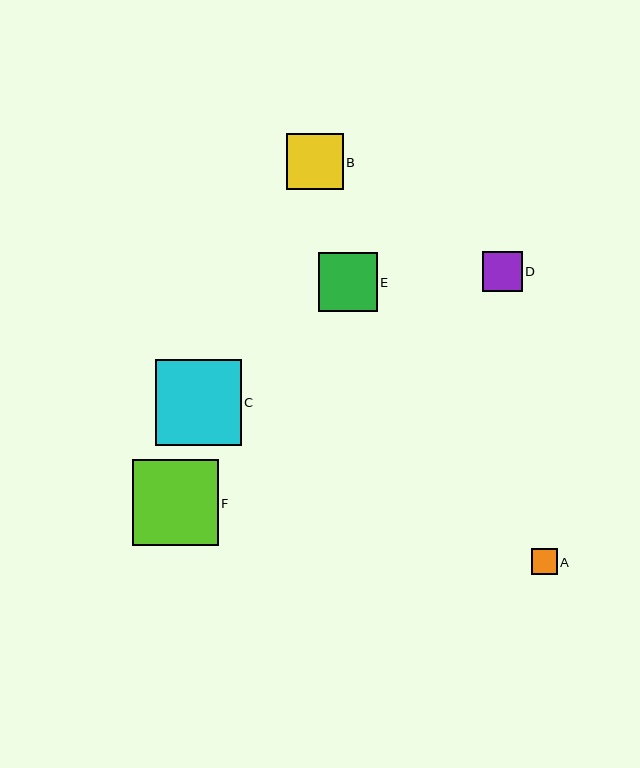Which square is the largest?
Square F is the largest with a size of approximately 86 pixels.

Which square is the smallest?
Square A is the smallest with a size of approximately 25 pixels.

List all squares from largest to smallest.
From largest to smallest: F, C, E, B, D, A.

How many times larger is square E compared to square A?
Square E is approximately 2.3 times the size of square A.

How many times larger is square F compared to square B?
Square F is approximately 1.5 times the size of square B.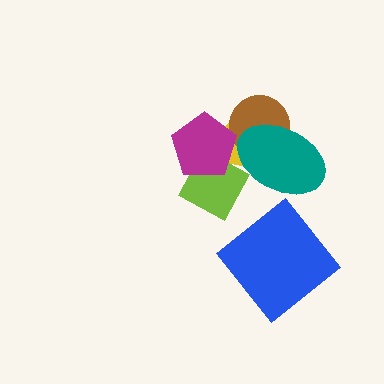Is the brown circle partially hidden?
Yes, it is partially covered by another shape.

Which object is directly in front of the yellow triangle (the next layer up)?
The brown circle is directly in front of the yellow triangle.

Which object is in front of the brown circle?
The teal ellipse is in front of the brown circle.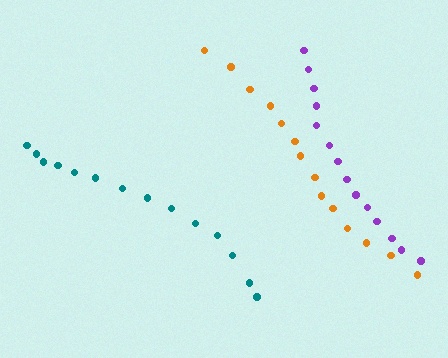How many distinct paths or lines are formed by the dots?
There are 3 distinct paths.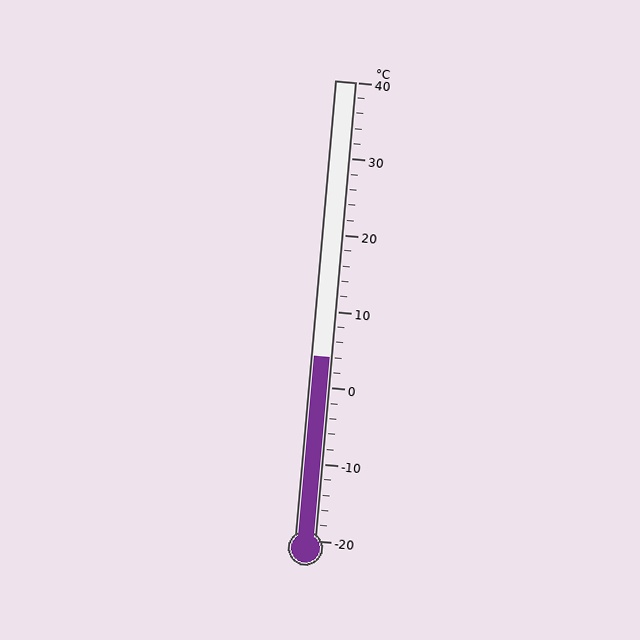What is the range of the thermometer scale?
The thermometer scale ranges from -20°C to 40°C.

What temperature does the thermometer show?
The thermometer shows approximately 4°C.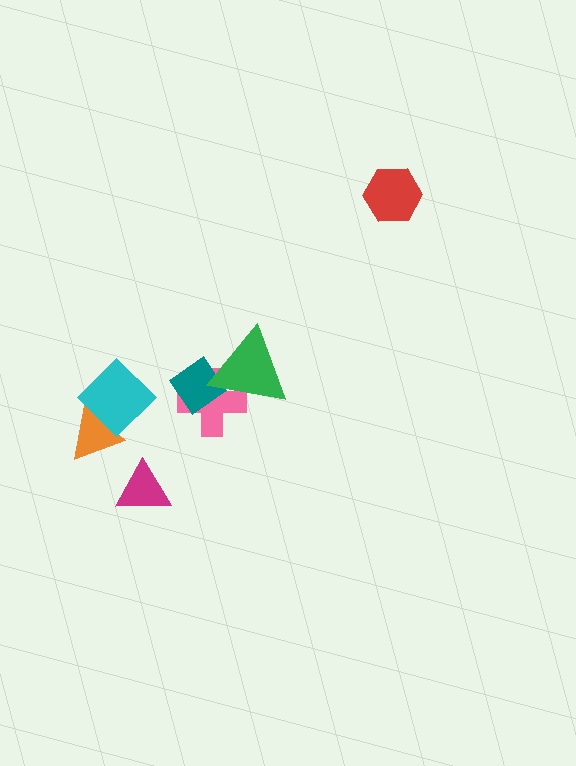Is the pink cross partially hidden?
Yes, it is partially covered by another shape.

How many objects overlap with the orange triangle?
1 object overlaps with the orange triangle.